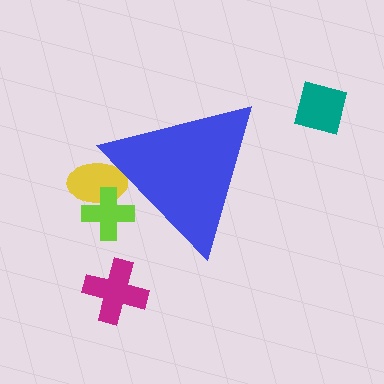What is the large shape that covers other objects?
A blue triangle.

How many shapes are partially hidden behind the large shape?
2 shapes are partially hidden.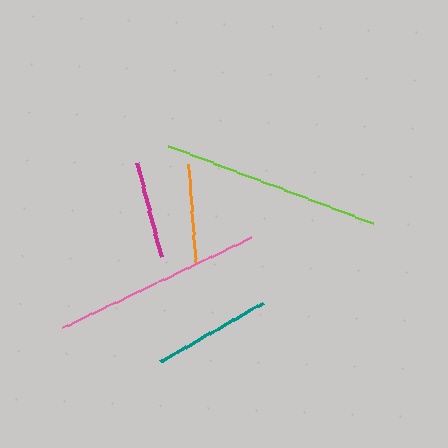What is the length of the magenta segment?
The magenta segment is approximately 97 pixels long.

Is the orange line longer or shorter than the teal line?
The teal line is longer than the orange line.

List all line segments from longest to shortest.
From longest to shortest: lime, pink, teal, orange, magenta.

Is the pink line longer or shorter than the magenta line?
The pink line is longer than the magenta line.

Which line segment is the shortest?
The magenta line is the shortest at approximately 97 pixels.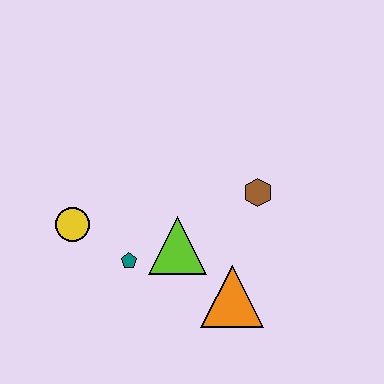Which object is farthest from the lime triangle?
The yellow circle is farthest from the lime triangle.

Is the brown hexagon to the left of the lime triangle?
No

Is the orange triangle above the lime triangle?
No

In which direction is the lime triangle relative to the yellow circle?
The lime triangle is to the right of the yellow circle.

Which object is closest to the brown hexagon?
The lime triangle is closest to the brown hexagon.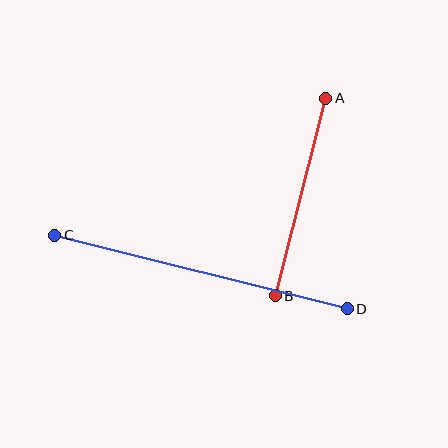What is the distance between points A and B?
The distance is approximately 204 pixels.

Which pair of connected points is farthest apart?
Points C and D are farthest apart.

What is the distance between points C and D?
The distance is approximately 301 pixels.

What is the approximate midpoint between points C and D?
The midpoint is at approximately (201, 272) pixels.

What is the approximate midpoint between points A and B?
The midpoint is at approximately (301, 197) pixels.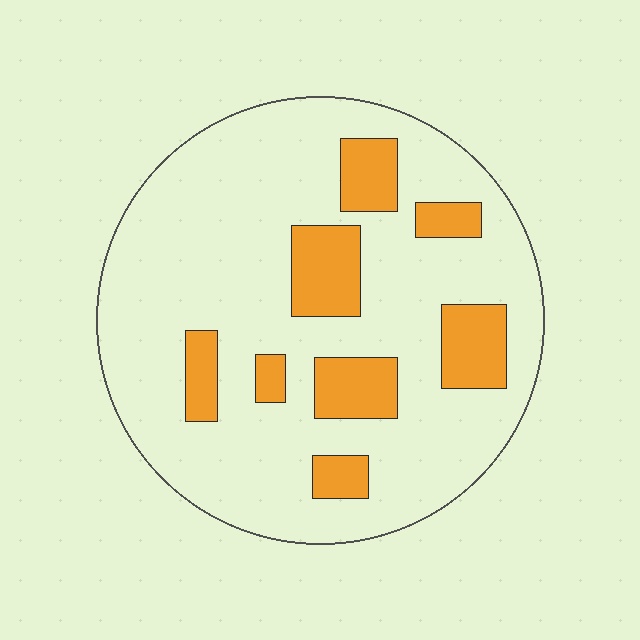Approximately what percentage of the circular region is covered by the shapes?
Approximately 20%.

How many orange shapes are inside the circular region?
8.